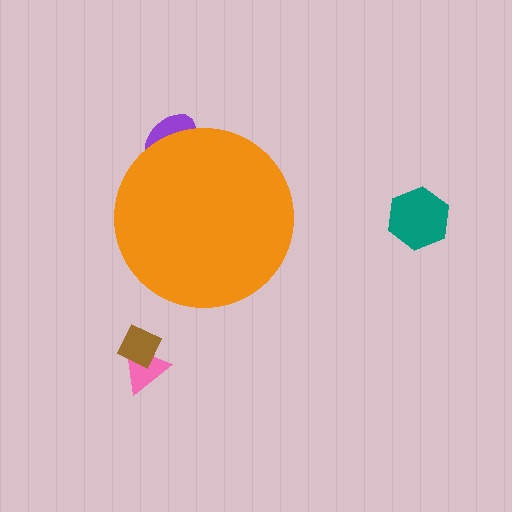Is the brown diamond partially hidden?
No, the brown diamond is fully visible.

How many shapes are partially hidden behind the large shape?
1 shape is partially hidden.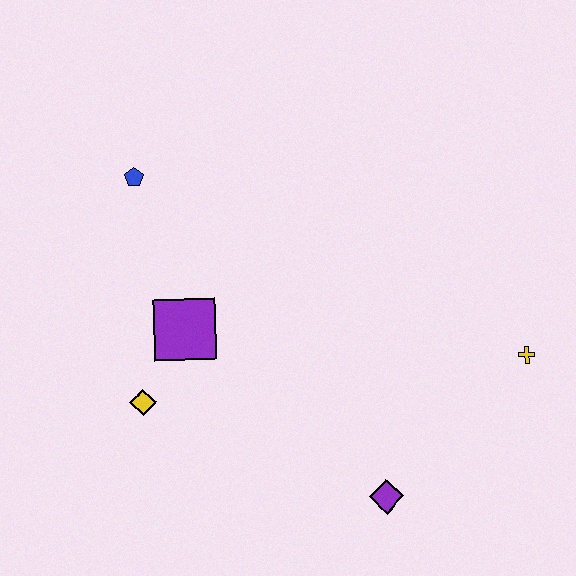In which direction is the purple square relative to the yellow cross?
The purple square is to the left of the yellow cross.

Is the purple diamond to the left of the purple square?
No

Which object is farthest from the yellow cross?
The blue pentagon is farthest from the yellow cross.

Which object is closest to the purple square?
The yellow diamond is closest to the purple square.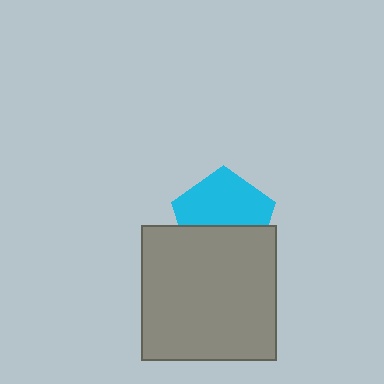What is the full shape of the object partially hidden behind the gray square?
The partially hidden object is a cyan pentagon.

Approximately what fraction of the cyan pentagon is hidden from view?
Roughly 42% of the cyan pentagon is hidden behind the gray square.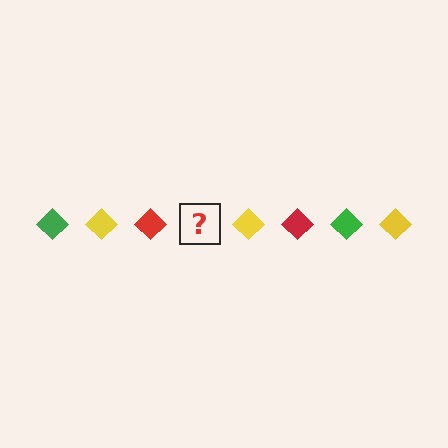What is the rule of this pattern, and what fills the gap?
The rule is that the pattern cycles through green, yellow, red diamonds. The gap should be filled with a green diamond.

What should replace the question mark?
The question mark should be replaced with a green diamond.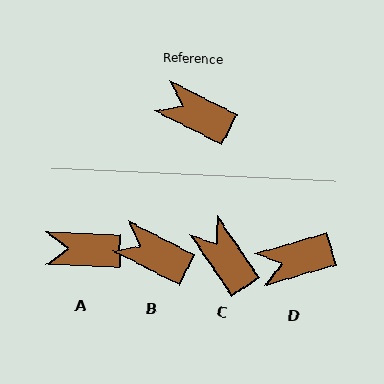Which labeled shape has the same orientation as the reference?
B.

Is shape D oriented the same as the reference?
No, it is off by about 44 degrees.